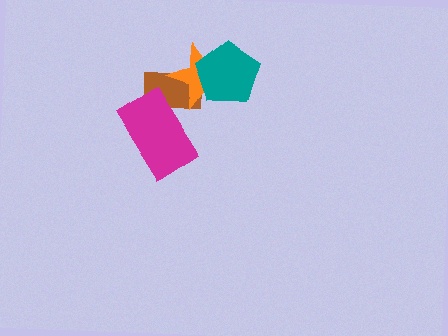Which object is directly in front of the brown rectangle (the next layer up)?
The orange star is directly in front of the brown rectangle.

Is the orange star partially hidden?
Yes, it is partially covered by another shape.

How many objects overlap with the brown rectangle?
2 objects overlap with the brown rectangle.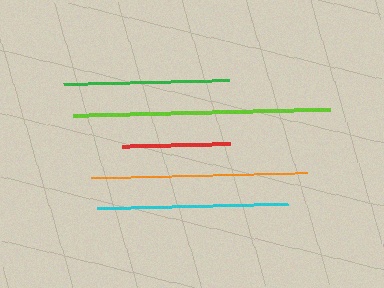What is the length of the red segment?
The red segment is approximately 108 pixels long.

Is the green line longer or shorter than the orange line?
The orange line is longer than the green line.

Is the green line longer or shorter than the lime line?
The lime line is longer than the green line.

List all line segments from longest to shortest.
From longest to shortest: lime, orange, cyan, green, red.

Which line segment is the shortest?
The red line is the shortest at approximately 108 pixels.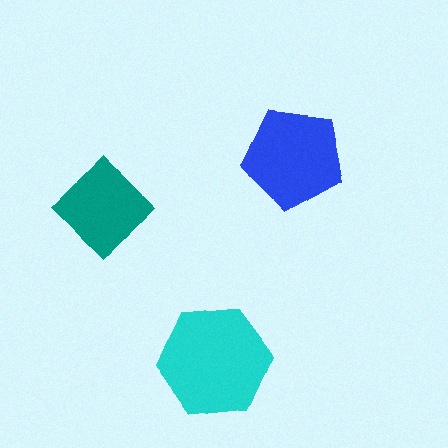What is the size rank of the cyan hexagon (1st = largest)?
1st.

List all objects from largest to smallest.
The cyan hexagon, the blue pentagon, the teal diamond.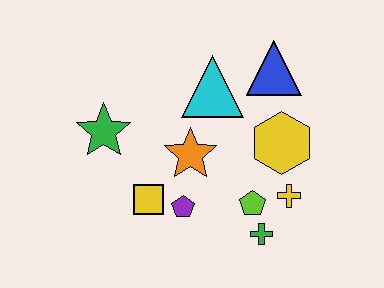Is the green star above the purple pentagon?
Yes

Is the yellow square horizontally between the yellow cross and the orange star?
No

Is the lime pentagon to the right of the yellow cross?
No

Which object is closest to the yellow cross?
The lime pentagon is closest to the yellow cross.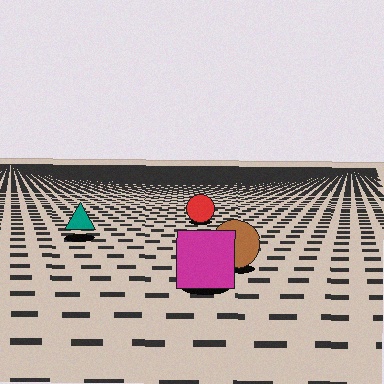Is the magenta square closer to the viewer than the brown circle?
Yes. The magenta square is closer — you can tell from the texture gradient: the ground texture is coarser near it.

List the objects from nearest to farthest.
From nearest to farthest: the magenta square, the brown circle, the teal triangle, the red circle.